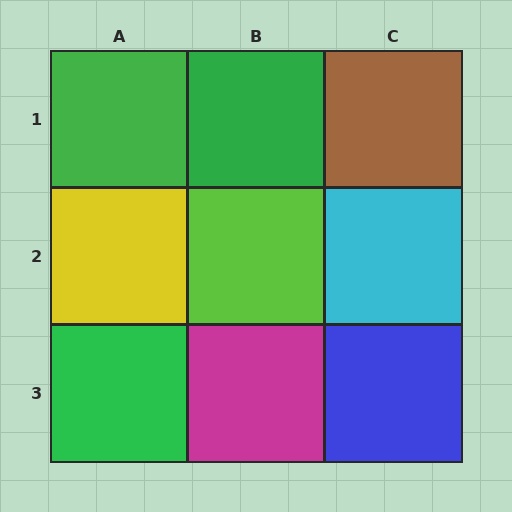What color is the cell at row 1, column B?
Green.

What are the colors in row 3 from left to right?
Green, magenta, blue.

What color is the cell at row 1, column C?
Brown.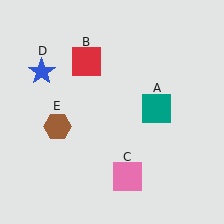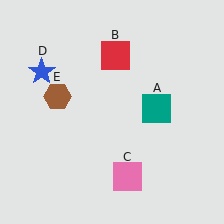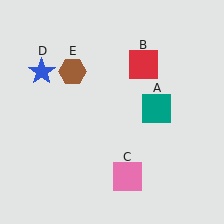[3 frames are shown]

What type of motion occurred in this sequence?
The red square (object B), brown hexagon (object E) rotated clockwise around the center of the scene.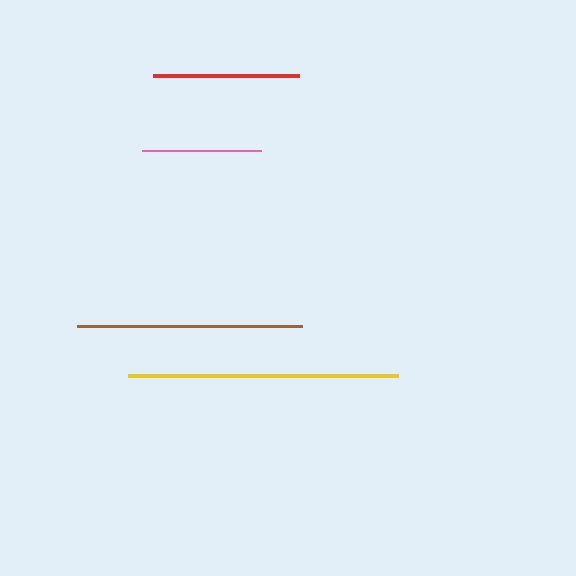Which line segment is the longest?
The yellow line is the longest at approximately 269 pixels.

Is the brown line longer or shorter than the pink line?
The brown line is longer than the pink line.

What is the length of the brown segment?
The brown segment is approximately 225 pixels long.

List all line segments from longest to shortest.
From longest to shortest: yellow, brown, red, pink.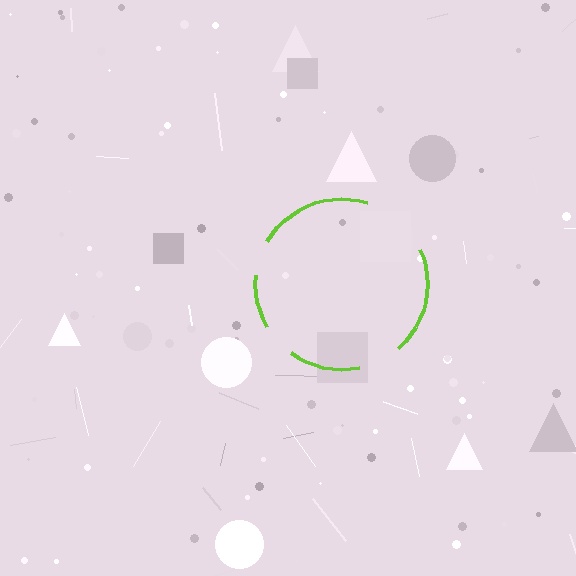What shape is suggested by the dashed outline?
The dashed outline suggests a circle.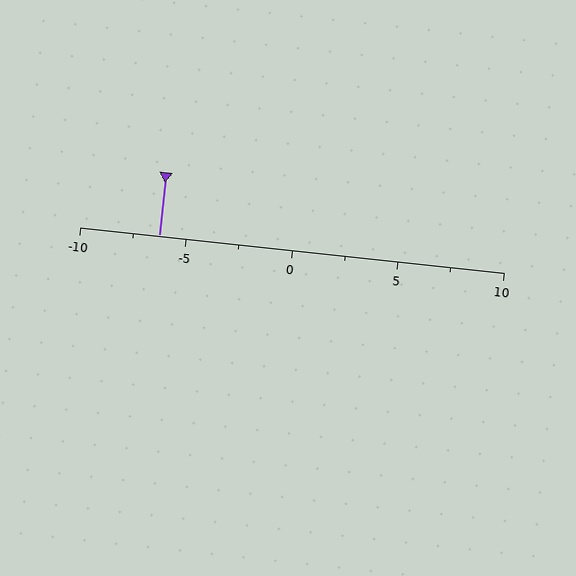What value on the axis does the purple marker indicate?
The marker indicates approximately -6.2.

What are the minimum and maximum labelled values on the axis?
The axis runs from -10 to 10.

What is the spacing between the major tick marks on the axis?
The major ticks are spaced 5 apart.